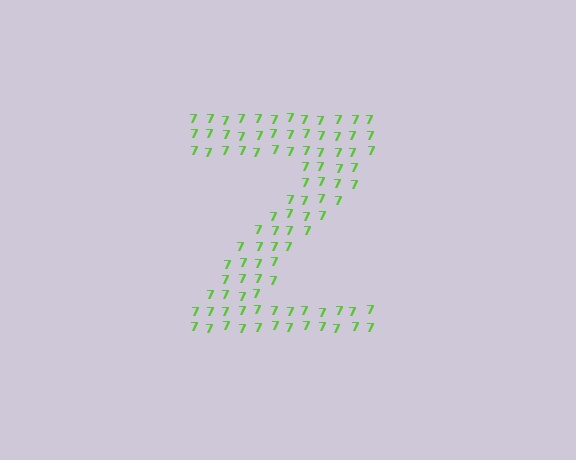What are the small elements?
The small elements are digit 7's.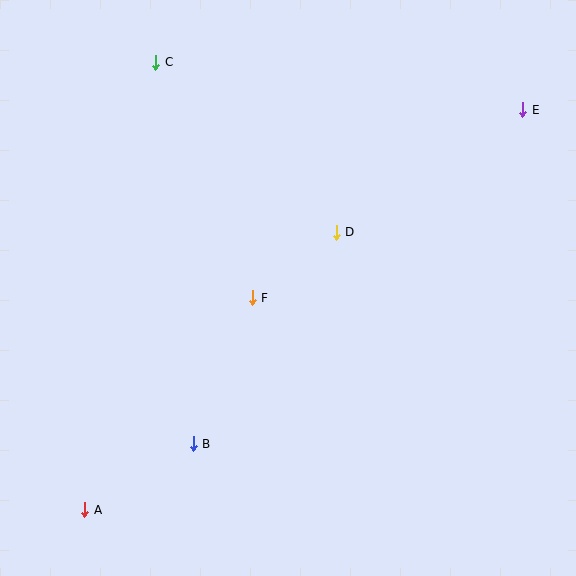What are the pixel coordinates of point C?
Point C is at (156, 62).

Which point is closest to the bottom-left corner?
Point A is closest to the bottom-left corner.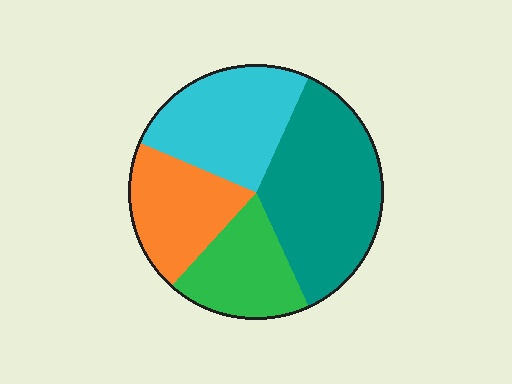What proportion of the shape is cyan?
Cyan covers about 25% of the shape.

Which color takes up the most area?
Teal, at roughly 35%.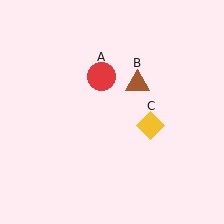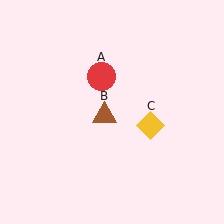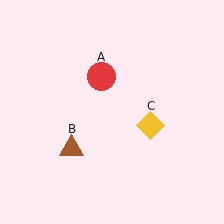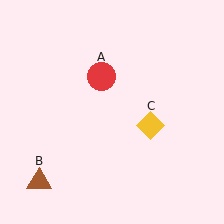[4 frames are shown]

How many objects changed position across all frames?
1 object changed position: brown triangle (object B).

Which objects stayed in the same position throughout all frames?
Red circle (object A) and yellow diamond (object C) remained stationary.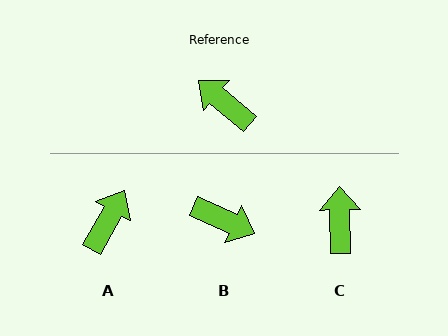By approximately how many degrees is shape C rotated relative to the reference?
Approximately 49 degrees clockwise.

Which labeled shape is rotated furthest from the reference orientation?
B, about 164 degrees away.